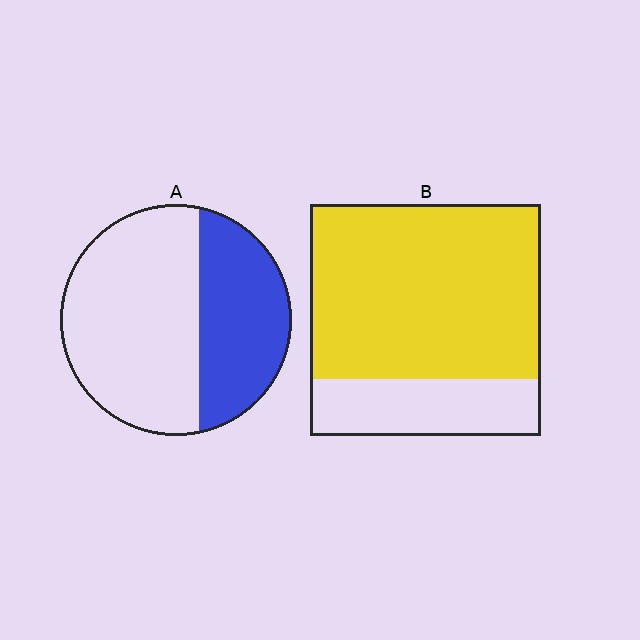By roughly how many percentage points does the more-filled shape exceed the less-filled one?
By roughly 40 percentage points (B over A).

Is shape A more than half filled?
No.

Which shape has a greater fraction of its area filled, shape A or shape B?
Shape B.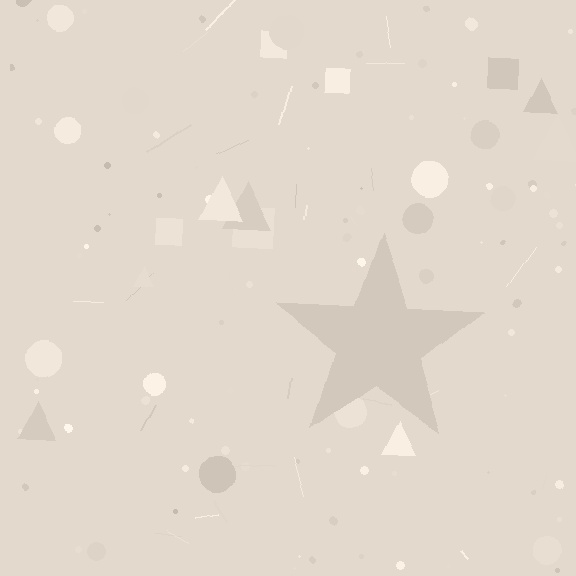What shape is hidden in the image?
A star is hidden in the image.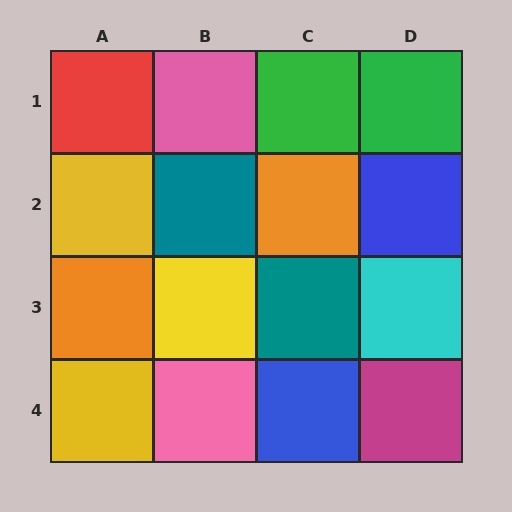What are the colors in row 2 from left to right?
Yellow, teal, orange, blue.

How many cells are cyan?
1 cell is cyan.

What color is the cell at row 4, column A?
Yellow.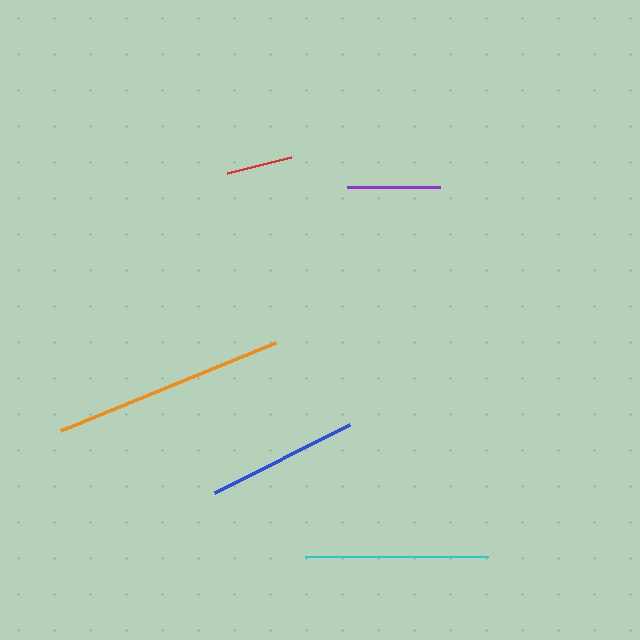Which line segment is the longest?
The orange line is the longest at approximately 232 pixels.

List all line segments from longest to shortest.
From longest to shortest: orange, cyan, blue, purple, red.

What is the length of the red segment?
The red segment is approximately 67 pixels long.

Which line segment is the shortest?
The red line is the shortest at approximately 67 pixels.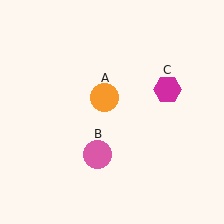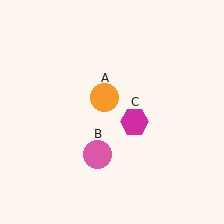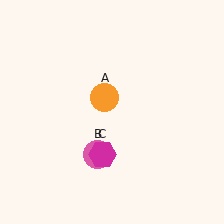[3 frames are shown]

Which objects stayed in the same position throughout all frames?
Orange circle (object A) and pink circle (object B) remained stationary.